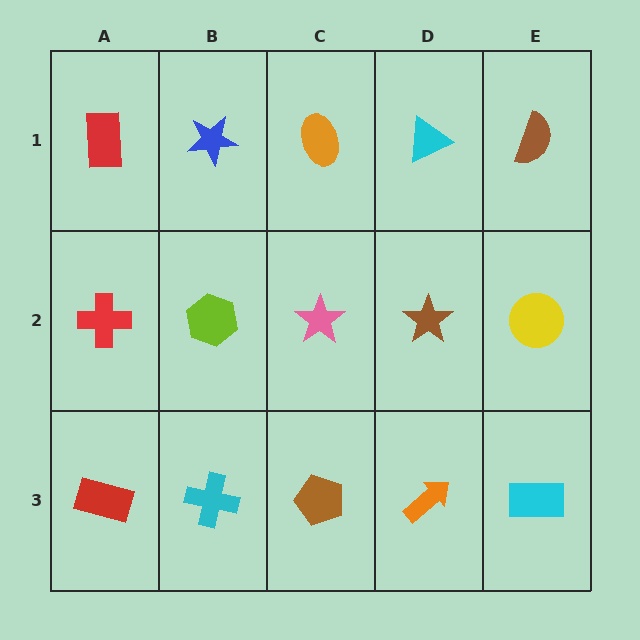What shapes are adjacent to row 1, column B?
A lime hexagon (row 2, column B), a red rectangle (row 1, column A), an orange ellipse (row 1, column C).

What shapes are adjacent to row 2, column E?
A brown semicircle (row 1, column E), a cyan rectangle (row 3, column E), a brown star (row 2, column D).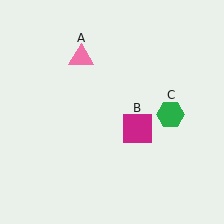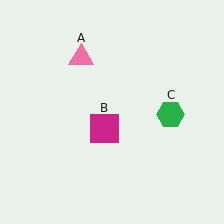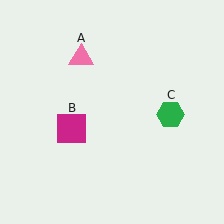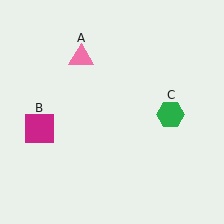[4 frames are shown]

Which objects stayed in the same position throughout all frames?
Pink triangle (object A) and green hexagon (object C) remained stationary.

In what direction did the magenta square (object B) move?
The magenta square (object B) moved left.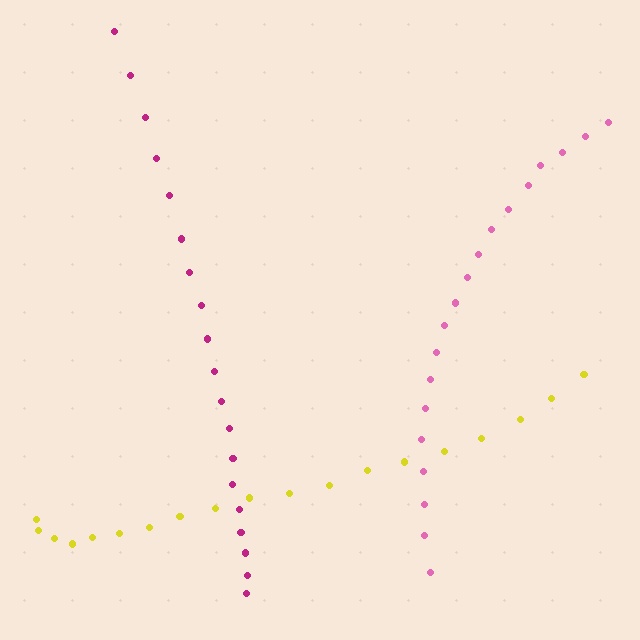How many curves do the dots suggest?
There are 3 distinct paths.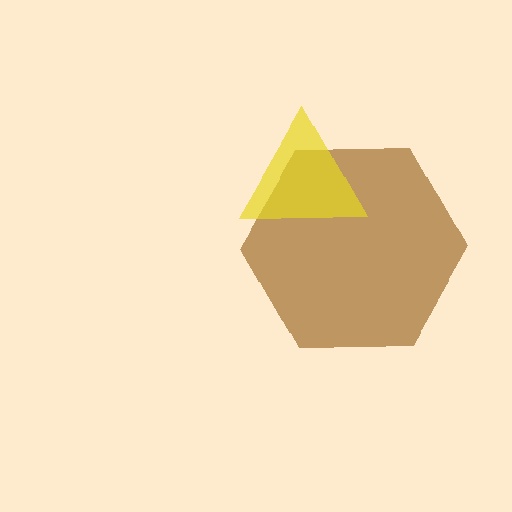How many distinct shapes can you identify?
There are 2 distinct shapes: a brown hexagon, a yellow triangle.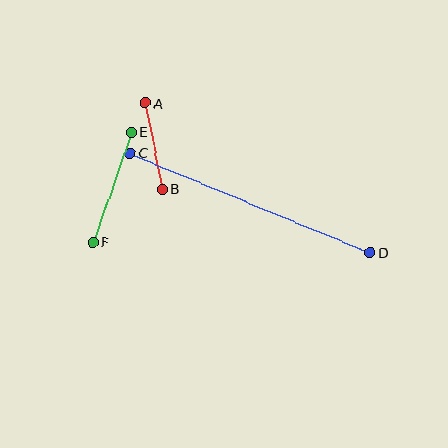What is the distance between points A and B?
The distance is approximately 87 pixels.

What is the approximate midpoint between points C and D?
The midpoint is at approximately (250, 203) pixels.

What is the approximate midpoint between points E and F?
The midpoint is at approximately (112, 187) pixels.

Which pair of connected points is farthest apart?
Points C and D are farthest apart.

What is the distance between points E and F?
The distance is approximately 117 pixels.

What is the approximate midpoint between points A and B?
The midpoint is at approximately (154, 146) pixels.